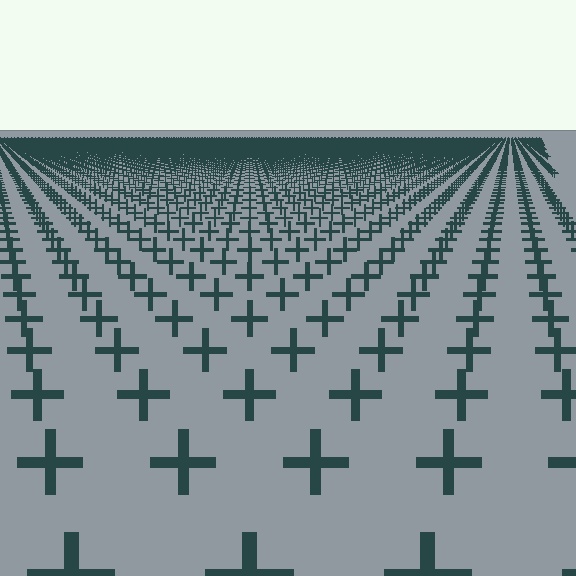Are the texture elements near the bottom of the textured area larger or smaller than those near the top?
Larger. Near the bottom, elements are closer to the viewer and appear at a bigger on-screen size.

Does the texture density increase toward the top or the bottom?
Density increases toward the top.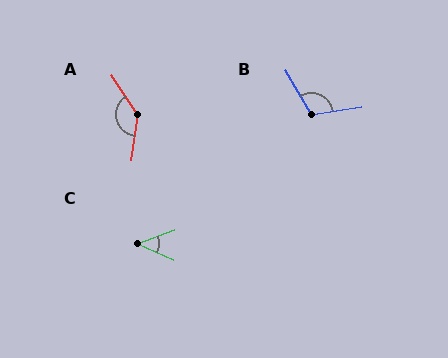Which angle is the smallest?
C, at approximately 45 degrees.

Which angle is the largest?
A, at approximately 139 degrees.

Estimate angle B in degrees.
Approximately 111 degrees.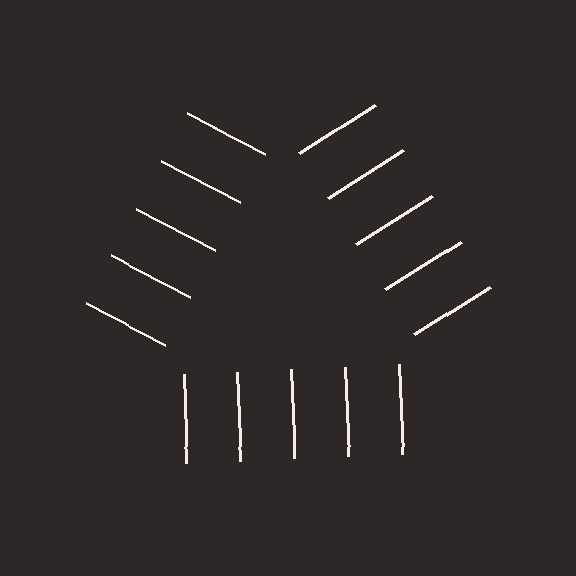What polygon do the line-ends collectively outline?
An illusory triangle — the line segments terminate on its edges but no continuous stroke is drawn.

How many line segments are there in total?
15 — 5 along each of the 3 edges.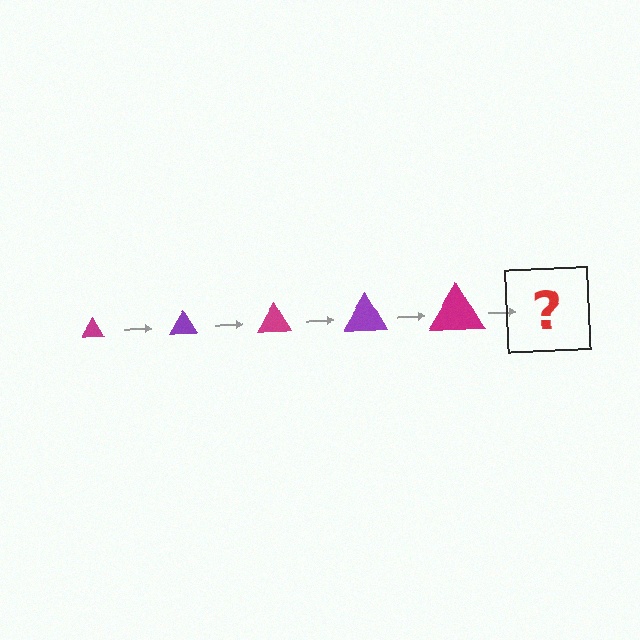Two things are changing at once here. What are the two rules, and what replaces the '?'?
The two rules are that the triangle grows larger each step and the color cycles through magenta and purple. The '?' should be a purple triangle, larger than the previous one.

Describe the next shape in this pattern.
It should be a purple triangle, larger than the previous one.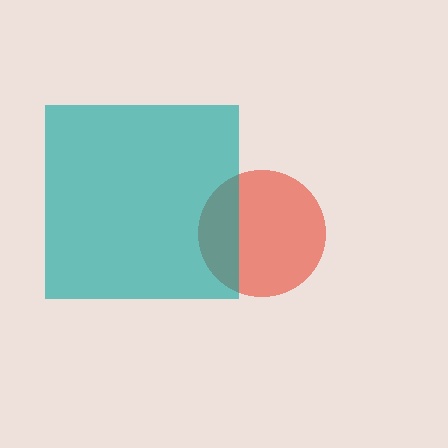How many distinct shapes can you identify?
There are 2 distinct shapes: a red circle, a teal square.